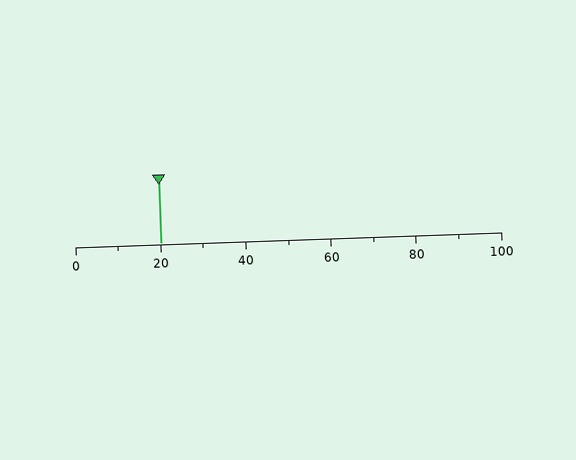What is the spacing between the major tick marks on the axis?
The major ticks are spaced 20 apart.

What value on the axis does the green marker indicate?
The marker indicates approximately 20.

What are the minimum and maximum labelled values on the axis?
The axis runs from 0 to 100.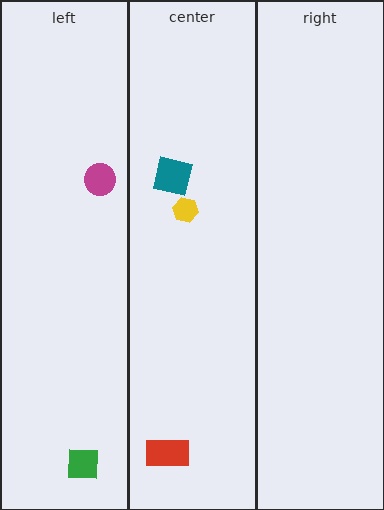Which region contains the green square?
The left region.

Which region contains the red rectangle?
The center region.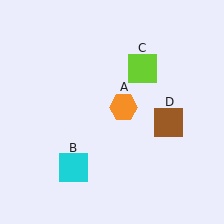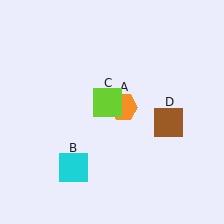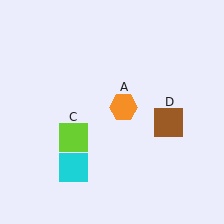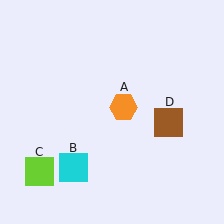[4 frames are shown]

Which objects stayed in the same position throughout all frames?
Orange hexagon (object A) and cyan square (object B) and brown square (object D) remained stationary.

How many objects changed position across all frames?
1 object changed position: lime square (object C).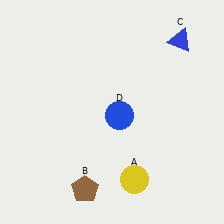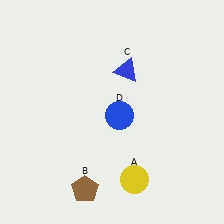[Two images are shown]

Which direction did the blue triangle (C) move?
The blue triangle (C) moved left.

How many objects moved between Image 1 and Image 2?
1 object moved between the two images.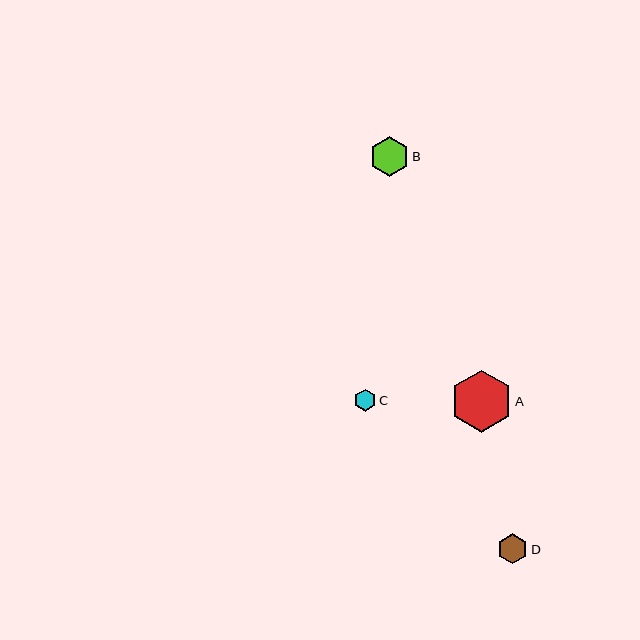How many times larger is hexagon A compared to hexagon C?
Hexagon A is approximately 2.8 times the size of hexagon C.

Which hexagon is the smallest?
Hexagon C is the smallest with a size of approximately 22 pixels.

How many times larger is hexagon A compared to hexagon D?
Hexagon A is approximately 2.1 times the size of hexagon D.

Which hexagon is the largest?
Hexagon A is the largest with a size of approximately 62 pixels.